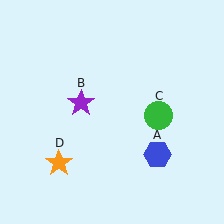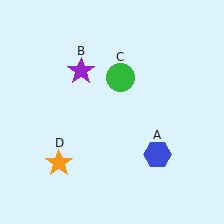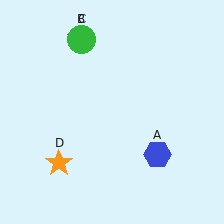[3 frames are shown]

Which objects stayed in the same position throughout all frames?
Blue hexagon (object A) and orange star (object D) remained stationary.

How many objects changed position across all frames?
2 objects changed position: purple star (object B), green circle (object C).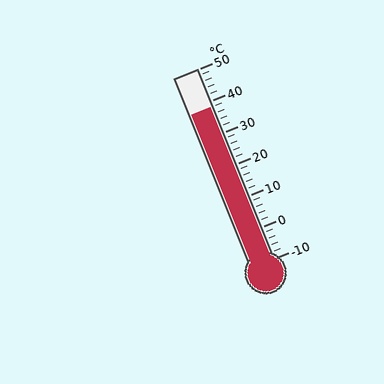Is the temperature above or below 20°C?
The temperature is above 20°C.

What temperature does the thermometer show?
The thermometer shows approximately 38°C.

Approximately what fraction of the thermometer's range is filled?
The thermometer is filled to approximately 80% of its range.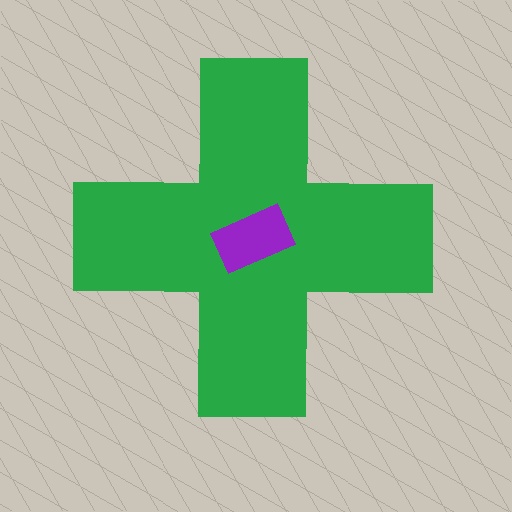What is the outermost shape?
The green cross.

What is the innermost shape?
The purple rectangle.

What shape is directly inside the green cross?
The purple rectangle.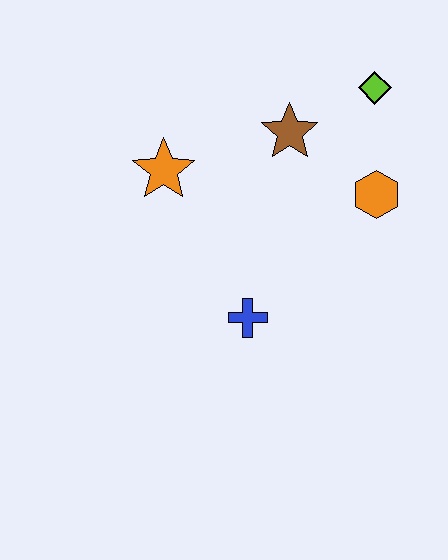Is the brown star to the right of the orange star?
Yes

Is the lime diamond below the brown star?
No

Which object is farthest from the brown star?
The blue cross is farthest from the brown star.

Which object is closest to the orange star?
The brown star is closest to the orange star.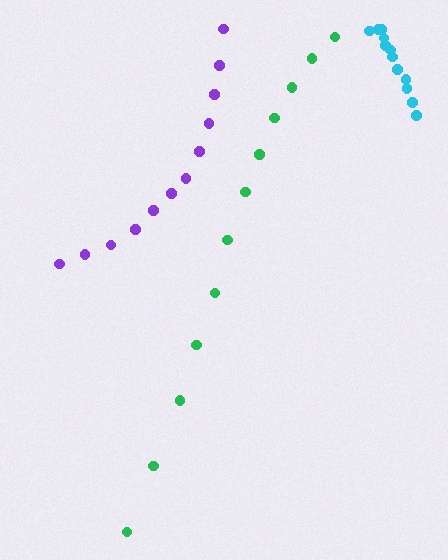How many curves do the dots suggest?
There are 3 distinct paths.